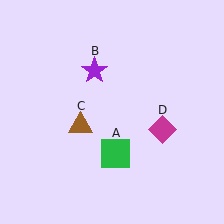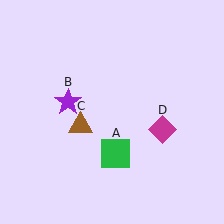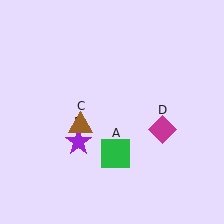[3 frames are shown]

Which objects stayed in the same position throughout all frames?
Green square (object A) and brown triangle (object C) and magenta diamond (object D) remained stationary.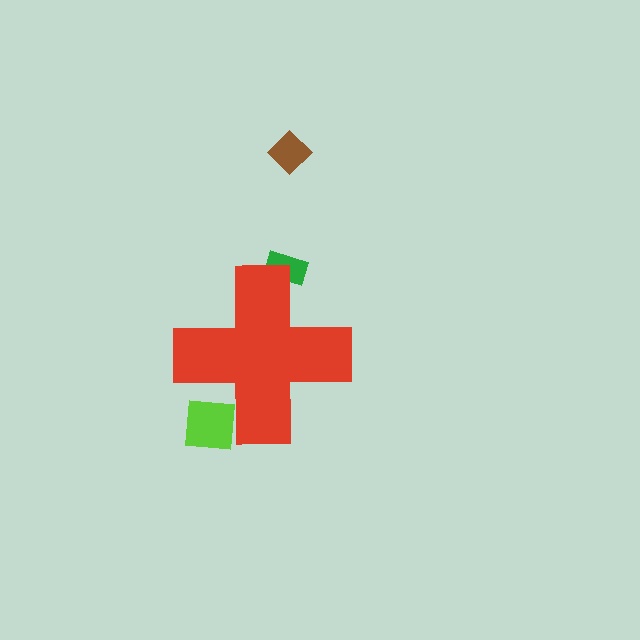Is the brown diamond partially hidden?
No, the brown diamond is fully visible.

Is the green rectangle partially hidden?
Yes, the green rectangle is partially hidden behind the red cross.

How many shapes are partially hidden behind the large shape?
2 shapes are partially hidden.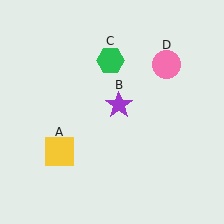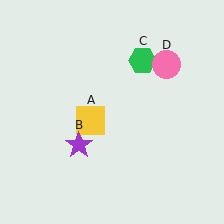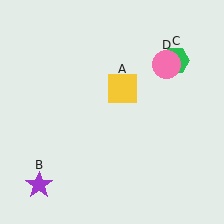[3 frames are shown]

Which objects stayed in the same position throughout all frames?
Pink circle (object D) remained stationary.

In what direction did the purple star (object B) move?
The purple star (object B) moved down and to the left.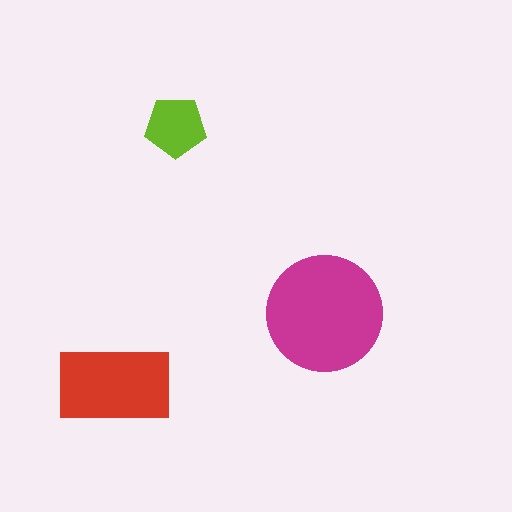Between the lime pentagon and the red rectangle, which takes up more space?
The red rectangle.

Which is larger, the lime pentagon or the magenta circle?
The magenta circle.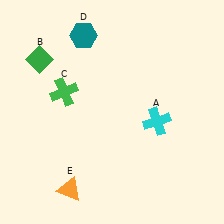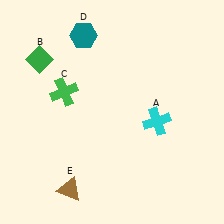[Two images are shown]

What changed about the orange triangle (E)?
In Image 1, E is orange. In Image 2, it changed to brown.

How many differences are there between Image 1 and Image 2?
There is 1 difference between the two images.